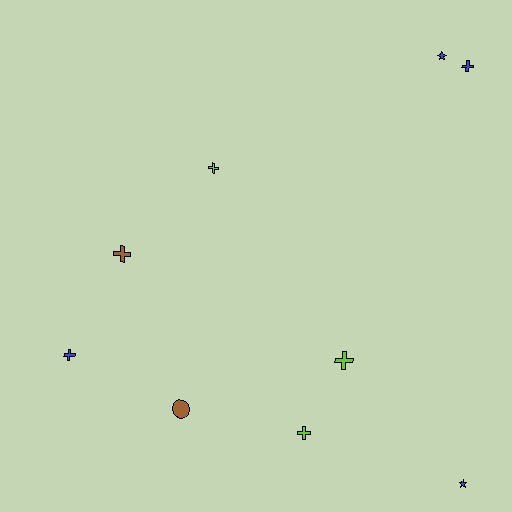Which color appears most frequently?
Blue, with 4 objects.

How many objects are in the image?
There are 9 objects.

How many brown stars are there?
There are no brown stars.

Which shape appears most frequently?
Cross, with 6 objects.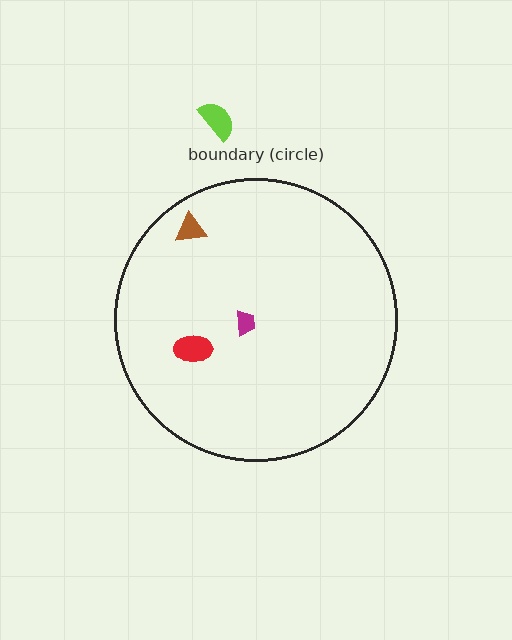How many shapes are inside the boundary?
3 inside, 1 outside.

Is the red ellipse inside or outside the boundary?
Inside.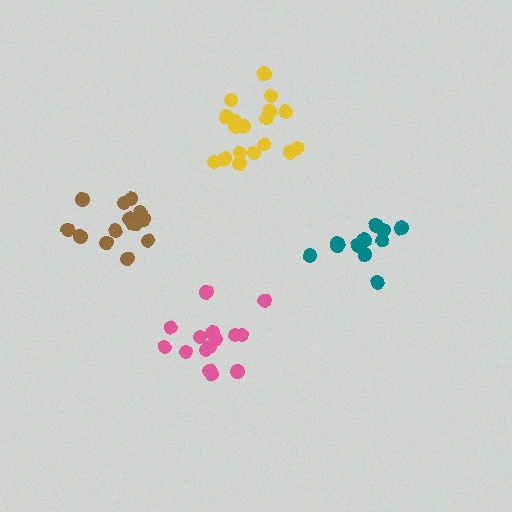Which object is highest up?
The yellow cluster is topmost.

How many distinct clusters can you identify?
There are 4 distinct clusters.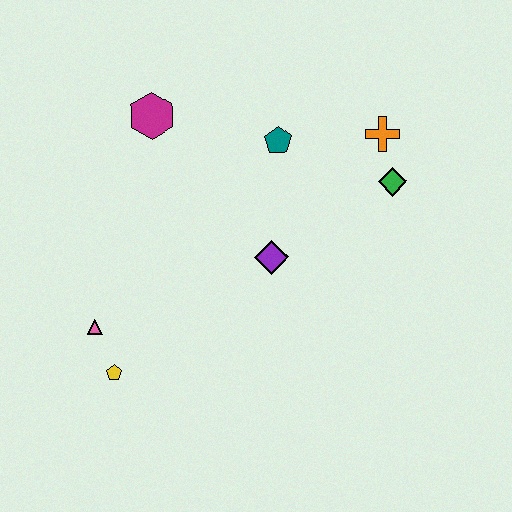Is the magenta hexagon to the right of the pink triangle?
Yes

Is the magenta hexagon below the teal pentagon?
No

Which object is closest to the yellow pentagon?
The pink triangle is closest to the yellow pentagon.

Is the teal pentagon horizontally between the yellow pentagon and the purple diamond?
No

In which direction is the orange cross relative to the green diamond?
The orange cross is above the green diamond.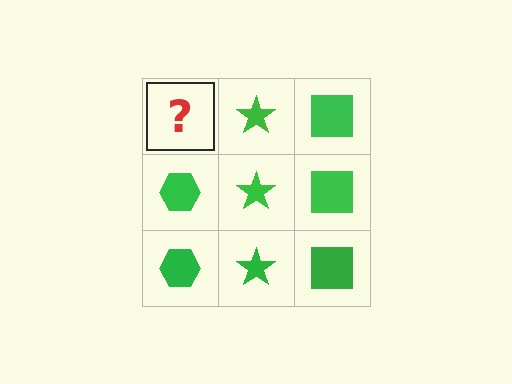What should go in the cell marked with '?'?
The missing cell should contain a green hexagon.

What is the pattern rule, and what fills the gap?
The rule is that each column has a consistent shape. The gap should be filled with a green hexagon.